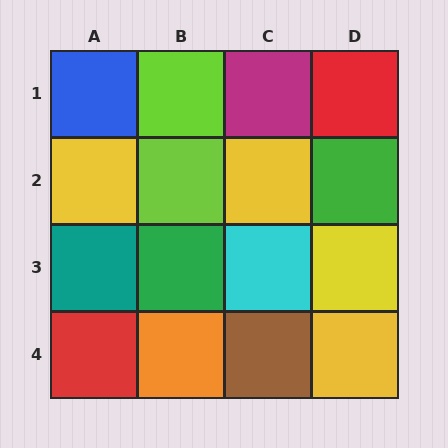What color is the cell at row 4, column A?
Red.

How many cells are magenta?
1 cell is magenta.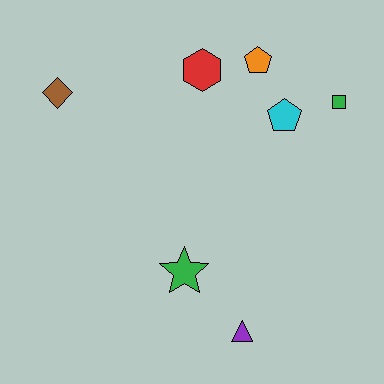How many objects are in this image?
There are 7 objects.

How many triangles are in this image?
There is 1 triangle.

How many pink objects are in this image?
There are no pink objects.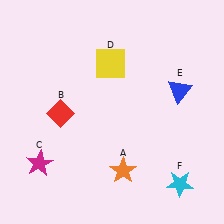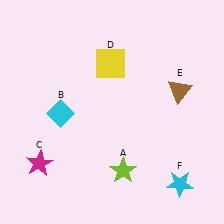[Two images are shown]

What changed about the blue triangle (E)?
In Image 1, E is blue. In Image 2, it changed to brown.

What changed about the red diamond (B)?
In Image 1, B is red. In Image 2, it changed to cyan.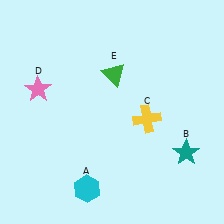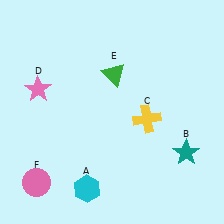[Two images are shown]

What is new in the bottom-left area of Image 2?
A pink circle (F) was added in the bottom-left area of Image 2.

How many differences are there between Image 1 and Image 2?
There is 1 difference between the two images.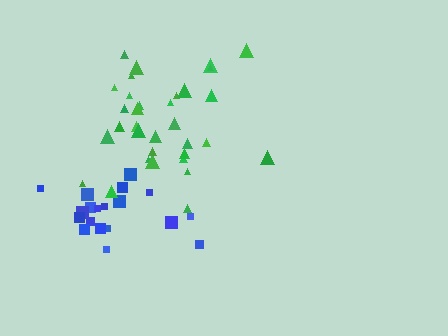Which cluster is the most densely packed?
Blue.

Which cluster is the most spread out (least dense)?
Green.